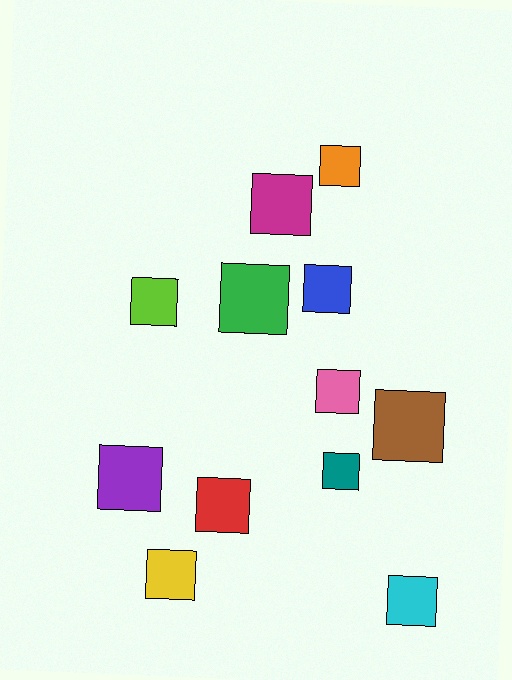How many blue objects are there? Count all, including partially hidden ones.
There is 1 blue object.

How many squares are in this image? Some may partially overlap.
There are 12 squares.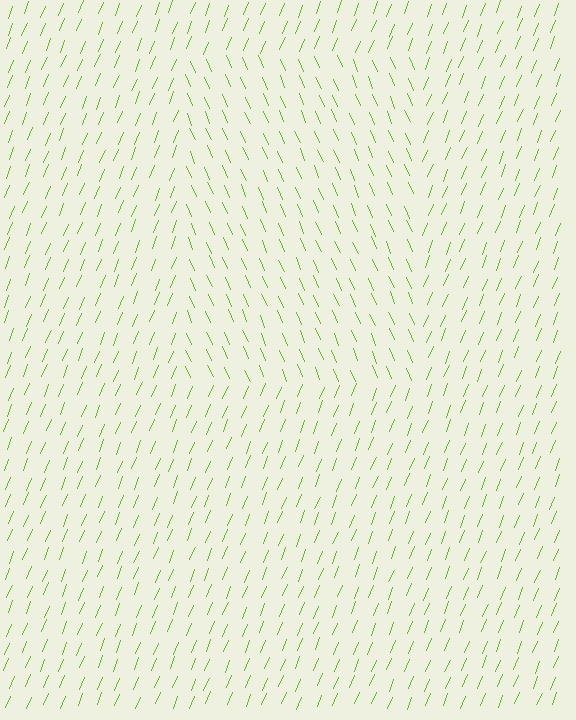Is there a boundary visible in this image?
Yes, there is a texture boundary formed by a change in line orientation.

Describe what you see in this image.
The image is filled with small lime line segments. A rectangle region in the image has lines oriented differently from the surrounding lines, creating a visible texture boundary.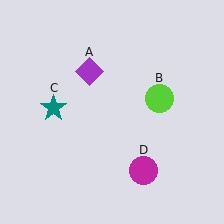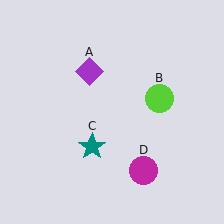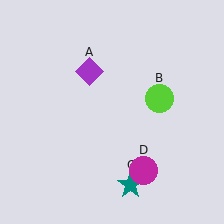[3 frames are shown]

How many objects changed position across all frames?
1 object changed position: teal star (object C).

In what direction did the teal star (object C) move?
The teal star (object C) moved down and to the right.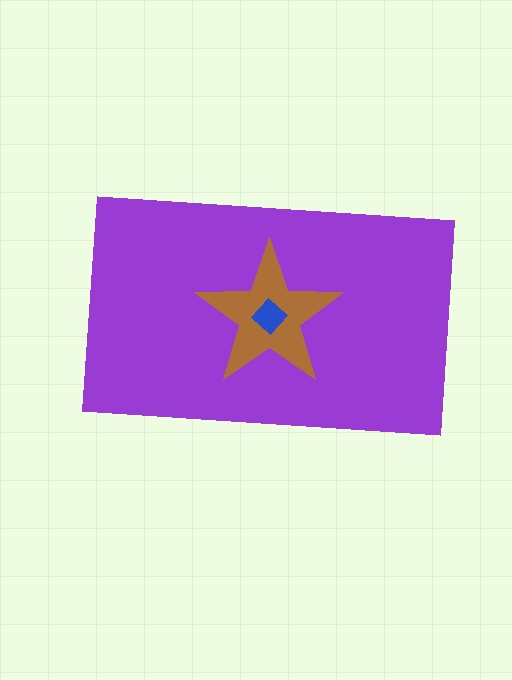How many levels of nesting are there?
3.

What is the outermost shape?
The purple rectangle.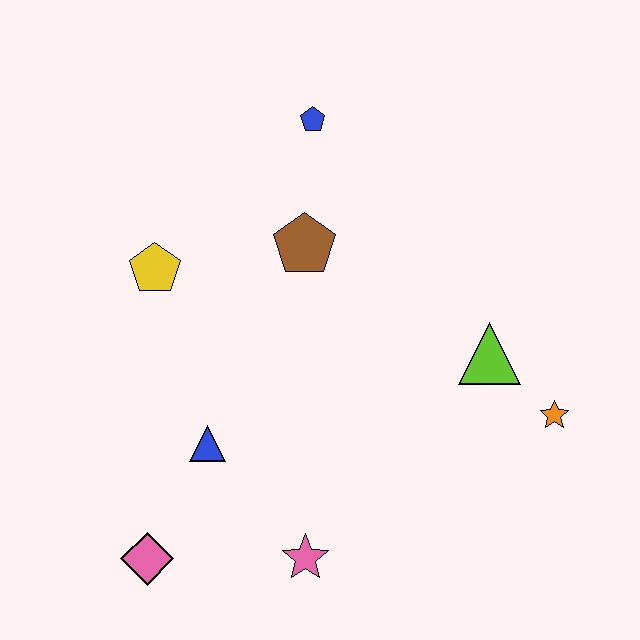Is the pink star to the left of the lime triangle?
Yes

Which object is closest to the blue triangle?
The pink diamond is closest to the blue triangle.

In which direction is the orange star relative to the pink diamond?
The orange star is to the right of the pink diamond.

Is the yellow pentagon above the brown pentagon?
No